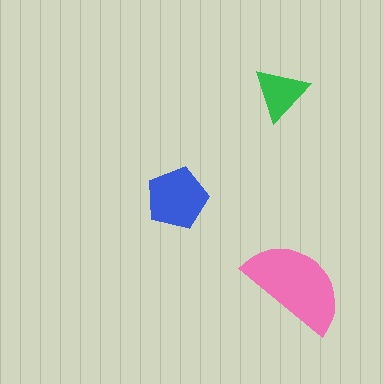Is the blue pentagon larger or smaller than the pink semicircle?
Smaller.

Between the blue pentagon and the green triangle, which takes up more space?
The blue pentagon.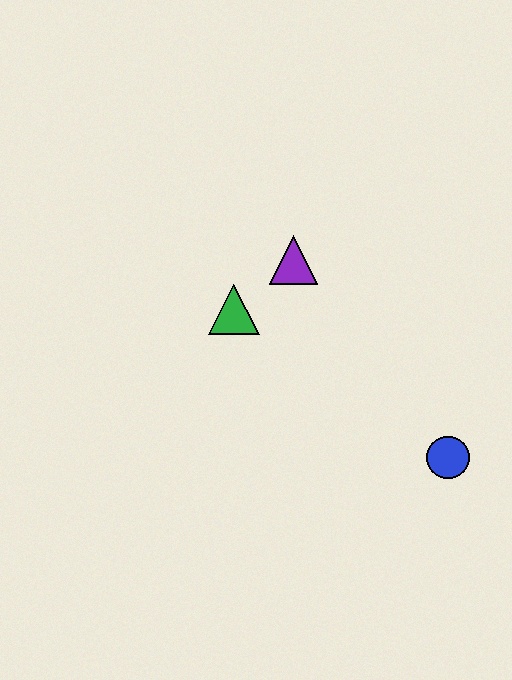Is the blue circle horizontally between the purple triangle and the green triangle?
No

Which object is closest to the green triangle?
The purple triangle is closest to the green triangle.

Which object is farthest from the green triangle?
The blue circle is farthest from the green triangle.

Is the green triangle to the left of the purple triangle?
Yes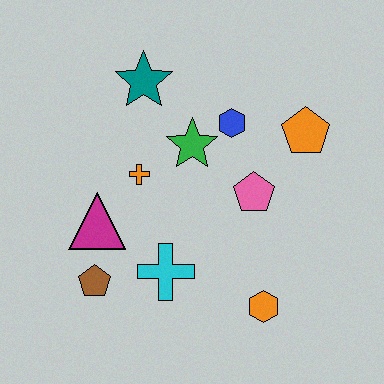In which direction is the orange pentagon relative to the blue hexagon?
The orange pentagon is to the right of the blue hexagon.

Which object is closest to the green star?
The blue hexagon is closest to the green star.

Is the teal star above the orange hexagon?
Yes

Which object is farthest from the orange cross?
The orange hexagon is farthest from the orange cross.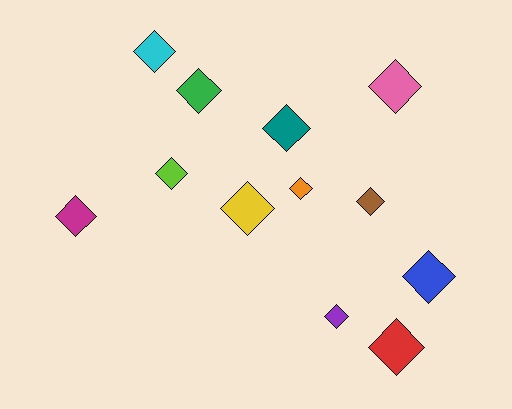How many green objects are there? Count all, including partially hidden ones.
There is 1 green object.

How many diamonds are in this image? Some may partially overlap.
There are 12 diamonds.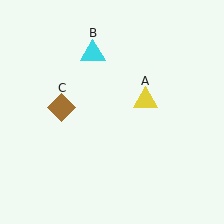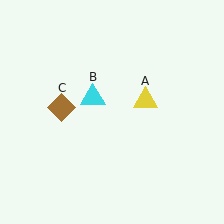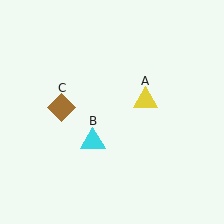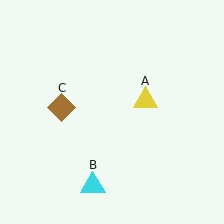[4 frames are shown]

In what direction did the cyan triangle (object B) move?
The cyan triangle (object B) moved down.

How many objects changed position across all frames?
1 object changed position: cyan triangle (object B).